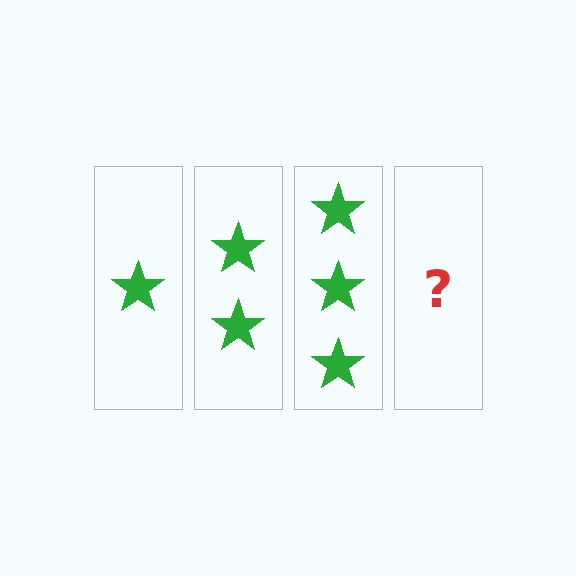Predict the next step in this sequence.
The next step is 4 stars.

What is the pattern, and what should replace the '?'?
The pattern is that each step adds one more star. The '?' should be 4 stars.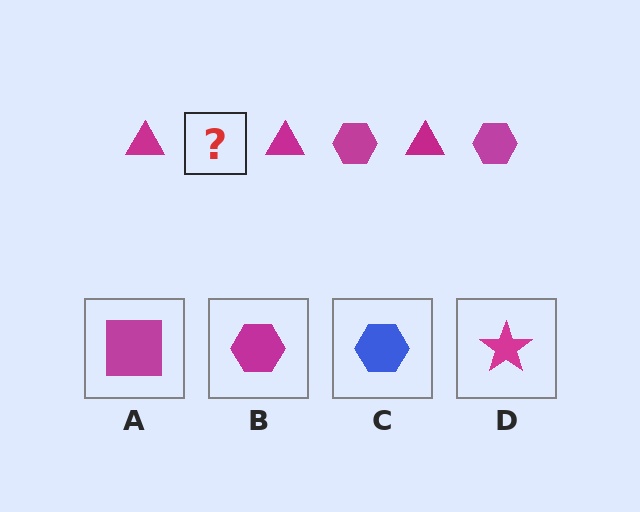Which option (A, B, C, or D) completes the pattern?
B.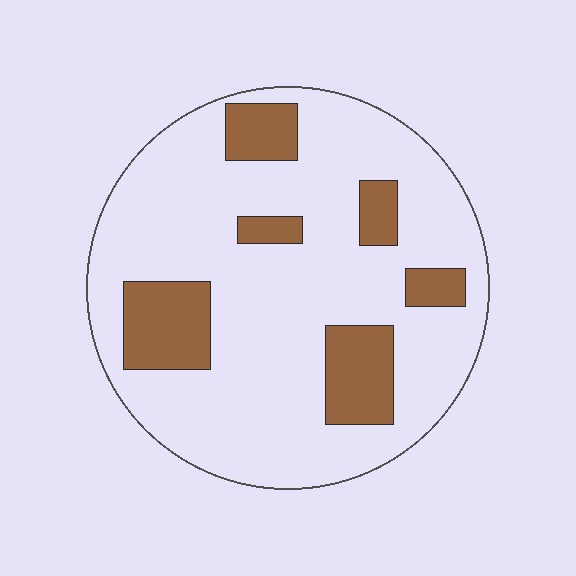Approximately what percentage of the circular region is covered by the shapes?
Approximately 20%.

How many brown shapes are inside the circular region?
6.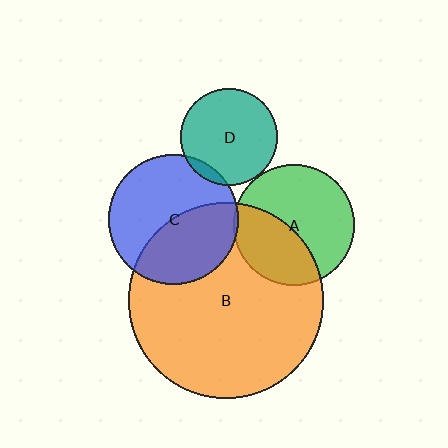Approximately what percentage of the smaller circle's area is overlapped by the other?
Approximately 40%.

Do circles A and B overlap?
Yes.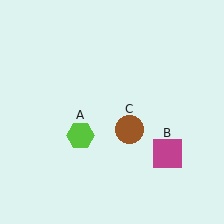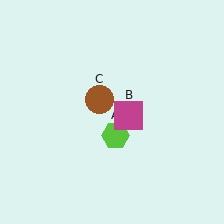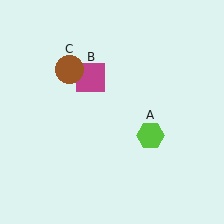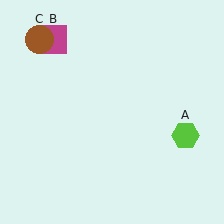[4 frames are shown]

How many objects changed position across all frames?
3 objects changed position: lime hexagon (object A), magenta square (object B), brown circle (object C).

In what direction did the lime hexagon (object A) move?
The lime hexagon (object A) moved right.